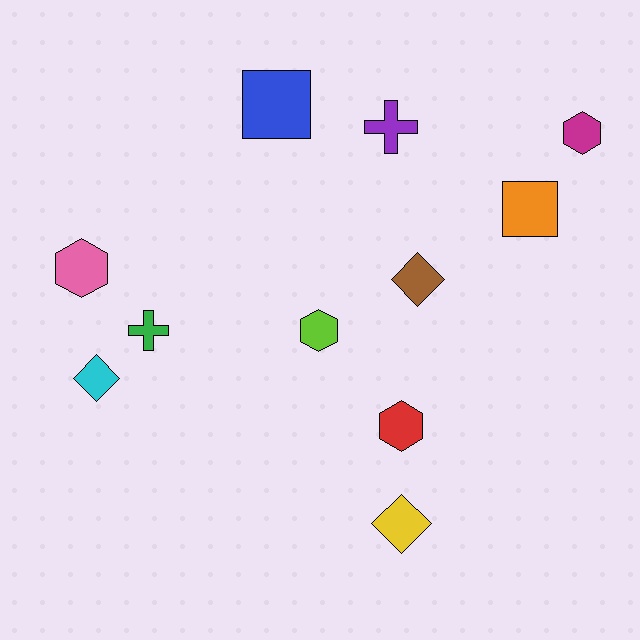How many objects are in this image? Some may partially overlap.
There are 11 objects.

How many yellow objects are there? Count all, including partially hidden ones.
There is 1 yellow object.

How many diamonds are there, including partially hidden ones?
There are 3 diamonds.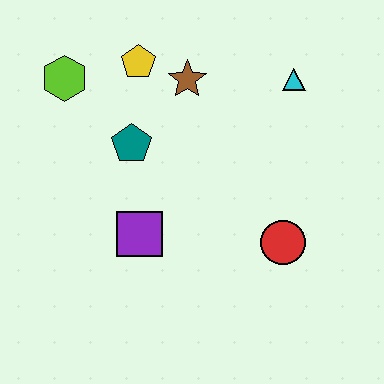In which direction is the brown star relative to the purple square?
The brown star is above the purple square.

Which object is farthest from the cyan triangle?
The lime hexagon is farthest from the cyan triangle.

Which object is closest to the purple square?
The teal pentagon is closest to the purple square.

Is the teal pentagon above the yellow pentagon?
No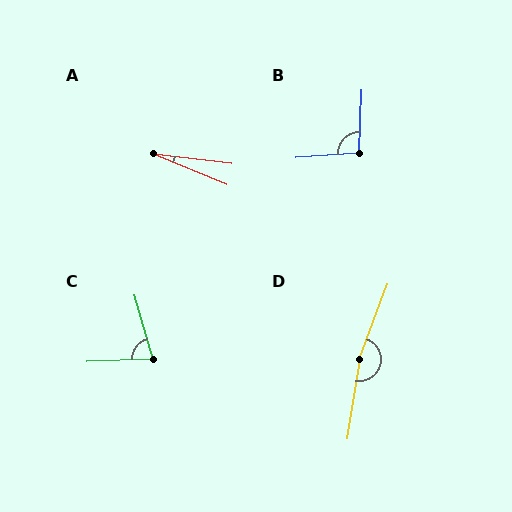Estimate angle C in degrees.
Approximately 76 degrees.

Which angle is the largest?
D, at approximately 168 degrees.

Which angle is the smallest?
A, at approximately 16 degrees.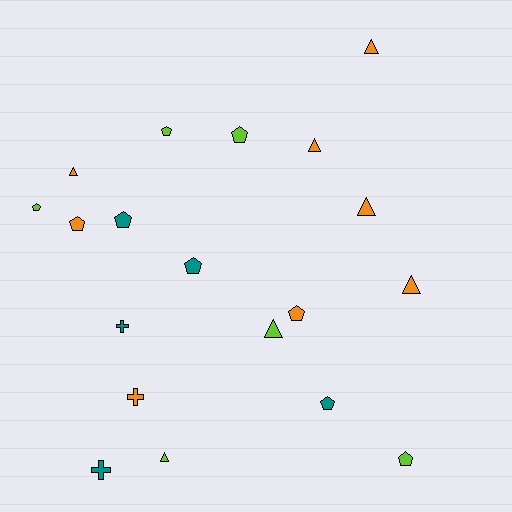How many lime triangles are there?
There are 2 lime triangles.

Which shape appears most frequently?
Pentagon, with 9 objects.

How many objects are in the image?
There are 19 objects.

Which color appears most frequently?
Orange, with 8 objects.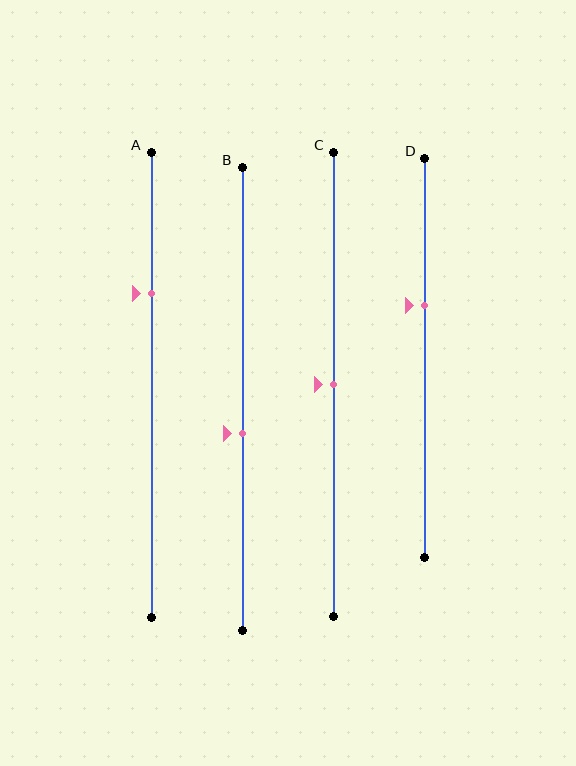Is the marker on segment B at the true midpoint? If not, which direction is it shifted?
No, the marker on segment B is shifted downward by about 8% of the segment length.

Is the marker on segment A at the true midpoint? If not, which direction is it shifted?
No, the marker on segment A is shifted upward by about 20% of the segment length.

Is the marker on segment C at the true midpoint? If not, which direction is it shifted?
Yes, the marker on segment C is at the true midpoint.